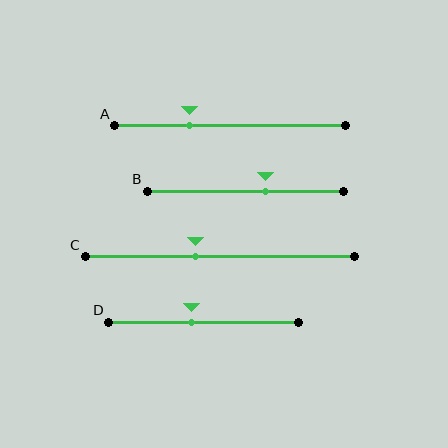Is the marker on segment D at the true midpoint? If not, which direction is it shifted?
No, the marker on segment D is shifted to the left by about 6% of the segment length.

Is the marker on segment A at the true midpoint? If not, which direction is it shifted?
No, the marker on segment A is shifted to the left by about 18% of the segment length.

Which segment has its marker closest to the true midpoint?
Segment D has its marker closest to the true midpoint.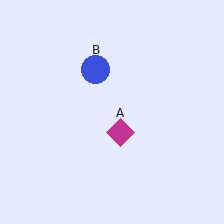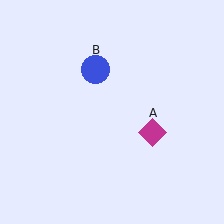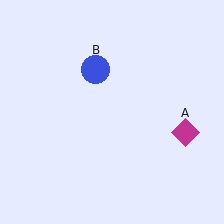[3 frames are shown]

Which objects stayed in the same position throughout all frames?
Blue circle (object B) remained stationary.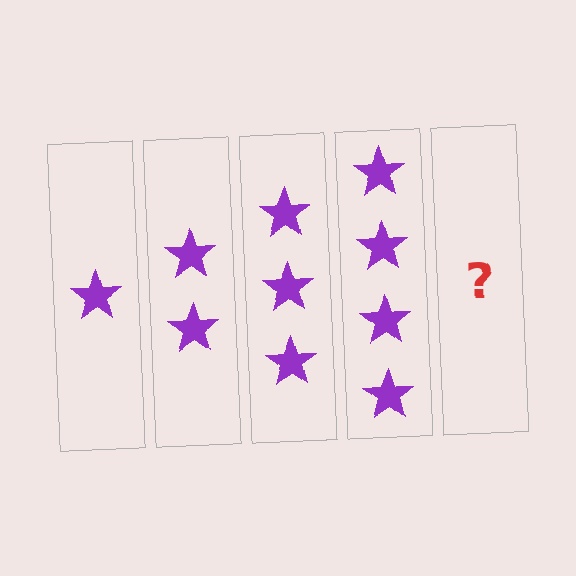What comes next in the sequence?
The next element should be 5 stars.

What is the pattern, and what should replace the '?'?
The pattern is that each step adds one more star. The '?' should be 5 stars.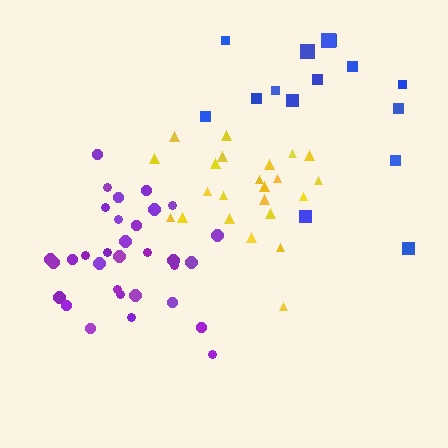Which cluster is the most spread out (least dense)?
Blue.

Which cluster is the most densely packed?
Purple.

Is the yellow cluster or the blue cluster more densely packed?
Yellow.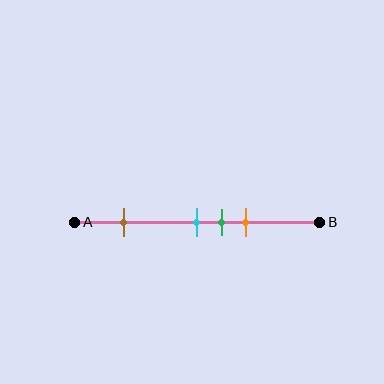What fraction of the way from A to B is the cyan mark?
The cyan mark is approximately 50% (0.5) of the way from A to B.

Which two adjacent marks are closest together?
The cyan and green marks are the closest adjacent pair.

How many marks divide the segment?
There are 4 marks dividing the segment.